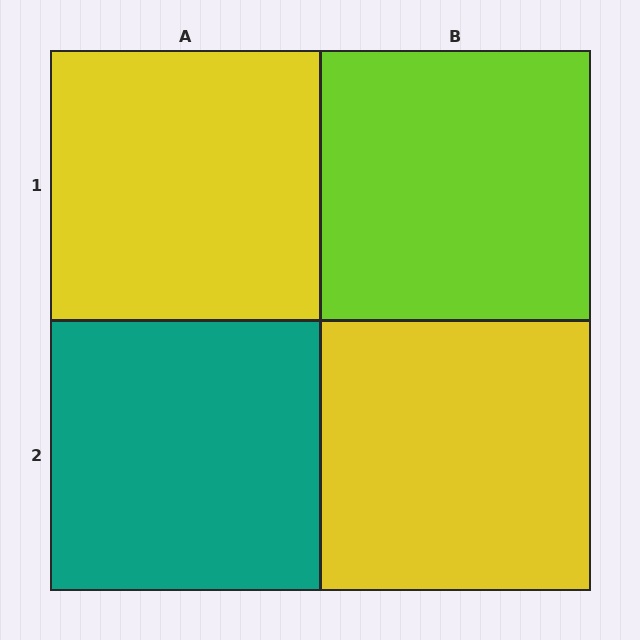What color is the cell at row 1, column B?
Lime.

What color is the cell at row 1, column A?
Yellow.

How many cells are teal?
1 cell is teal.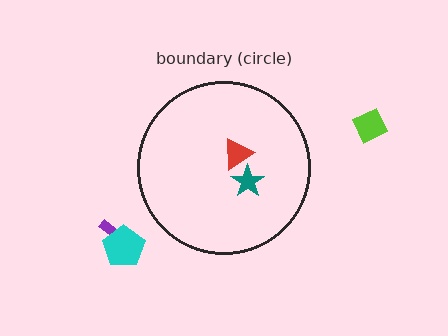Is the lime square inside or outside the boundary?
Outside.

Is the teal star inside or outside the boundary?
Inside.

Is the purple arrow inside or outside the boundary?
Outside.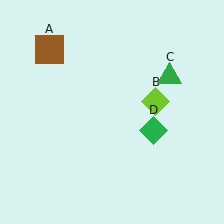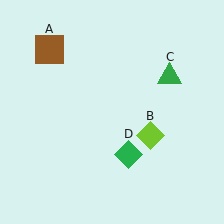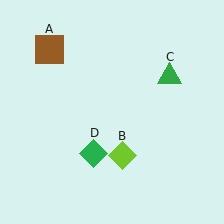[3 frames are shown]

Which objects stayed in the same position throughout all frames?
Brown square (object A) and green triangle (object C) remained stationary.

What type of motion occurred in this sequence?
The lime diamond (object B), green diamond (object D) rotated clockwise around the center of the scene.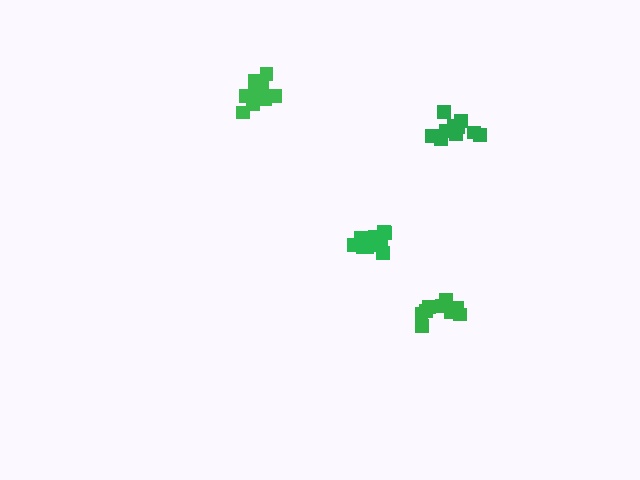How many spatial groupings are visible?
There are 4 spatial groupings.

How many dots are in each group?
Group 1: 11 dots, Group 2: 12 dots, Group 3: 10 dots, Group 4: 10 dots (43 total).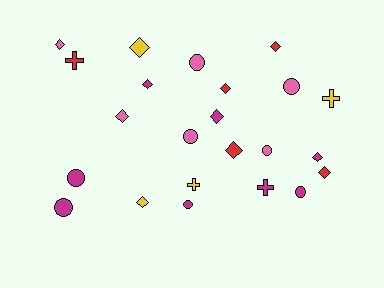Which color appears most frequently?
Magenta, with 8 objects.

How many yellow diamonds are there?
There are 2 yellow diamonds.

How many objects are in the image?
There are 23 objects.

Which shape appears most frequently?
Diamond, with 11 objects.